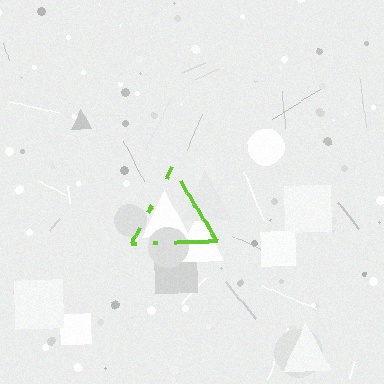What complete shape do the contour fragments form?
The contour fragments form a triangle.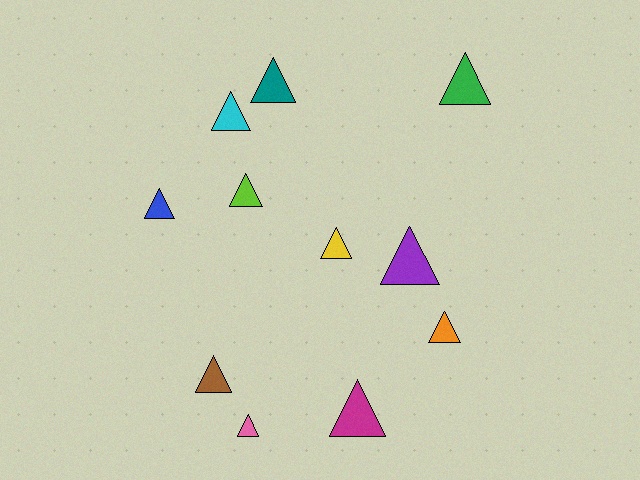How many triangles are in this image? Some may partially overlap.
There are 11 triangles.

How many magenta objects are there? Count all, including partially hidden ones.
There is 1 magenta object.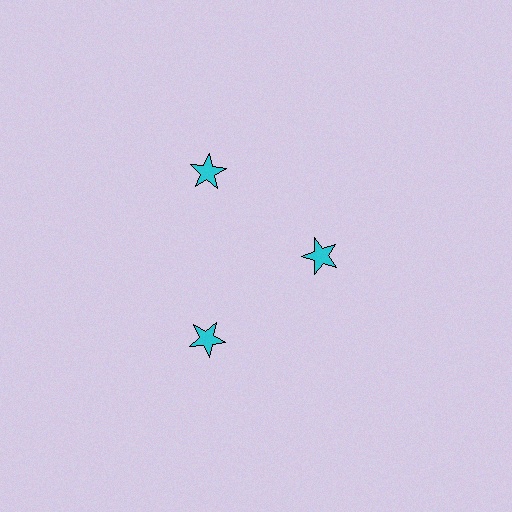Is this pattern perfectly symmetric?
No. The 3 cyan stars are arranged in a ring, but one element near the 3 o'clock position is pulled inward toward the center, breaking the 3-fold rotational symmetry.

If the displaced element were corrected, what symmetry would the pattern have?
It would have 3-fold rotational symmetry — the pattern would map onto itself every 120 degrees.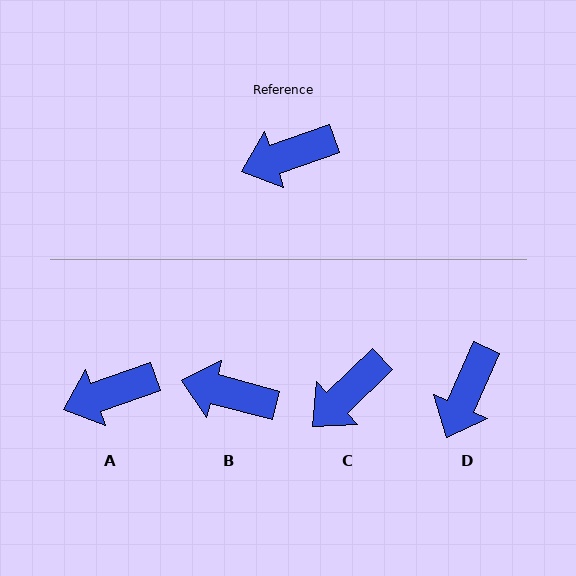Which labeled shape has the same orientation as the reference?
A.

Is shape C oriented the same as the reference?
No, it is off by about 25 degrees.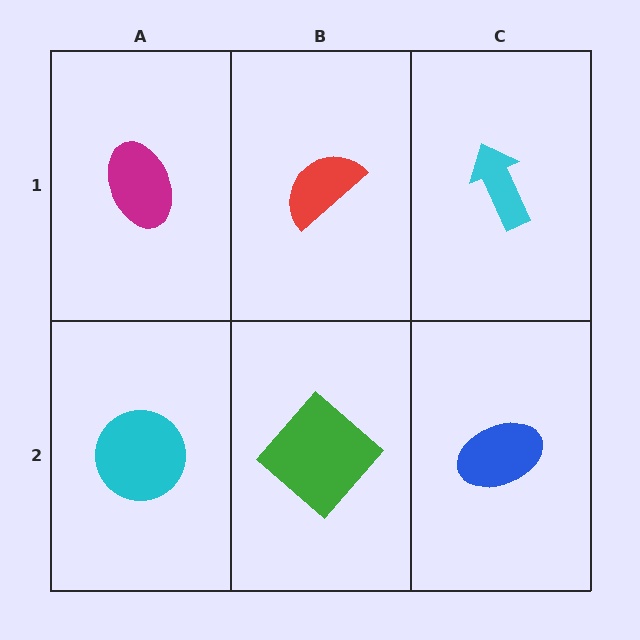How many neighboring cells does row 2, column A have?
2.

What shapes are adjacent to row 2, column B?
A red semicircle (row 1, column B), a cyan circle (row 2, column A), a blue ellipse (row 2, column C).